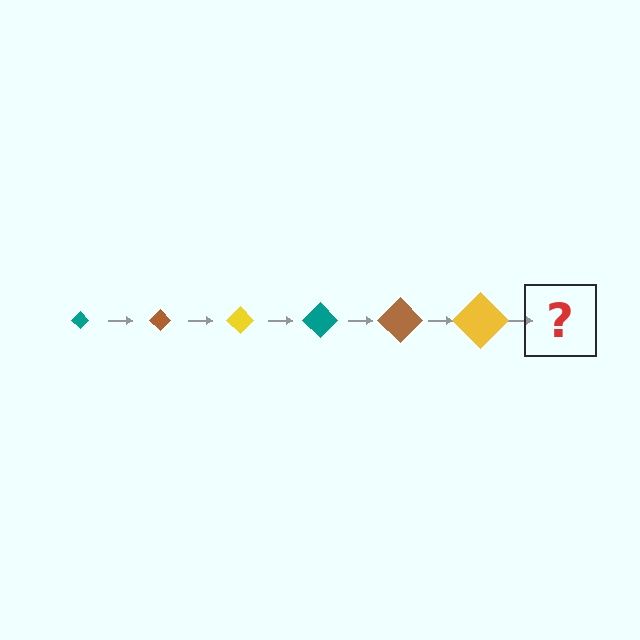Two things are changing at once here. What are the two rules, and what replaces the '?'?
The two rules are that the diamond grows larger each step and the color cycles through teal, brown, and yellow. The '?' should be a teal diamond, larger than the previous one.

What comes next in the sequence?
The next element should be a teal diamond, larger than the previous one.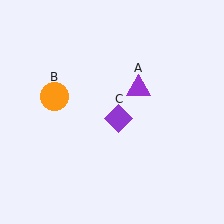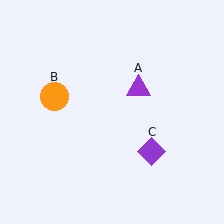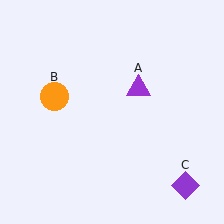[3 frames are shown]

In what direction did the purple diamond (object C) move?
The purple diamond (object C) moved down and to the right.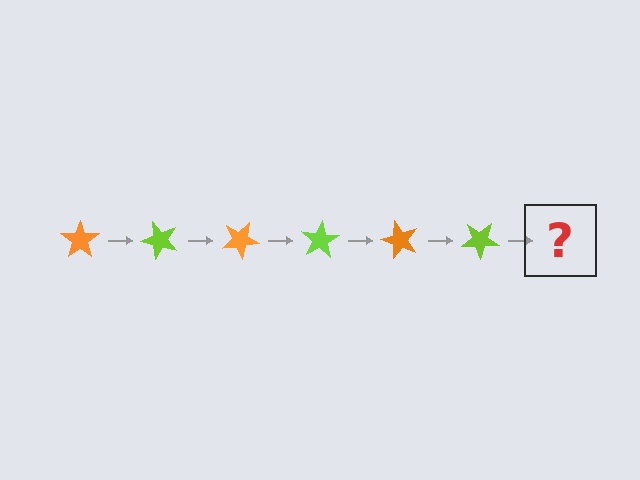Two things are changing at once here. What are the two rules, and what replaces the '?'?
The two rules are that it rotates 50 degrees each step and the color cycles through orange and lime. The '?' should be an orange star, rotated 300 degrees from the start.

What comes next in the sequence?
The next element should be an orange star, rotated 300 degrees from the start.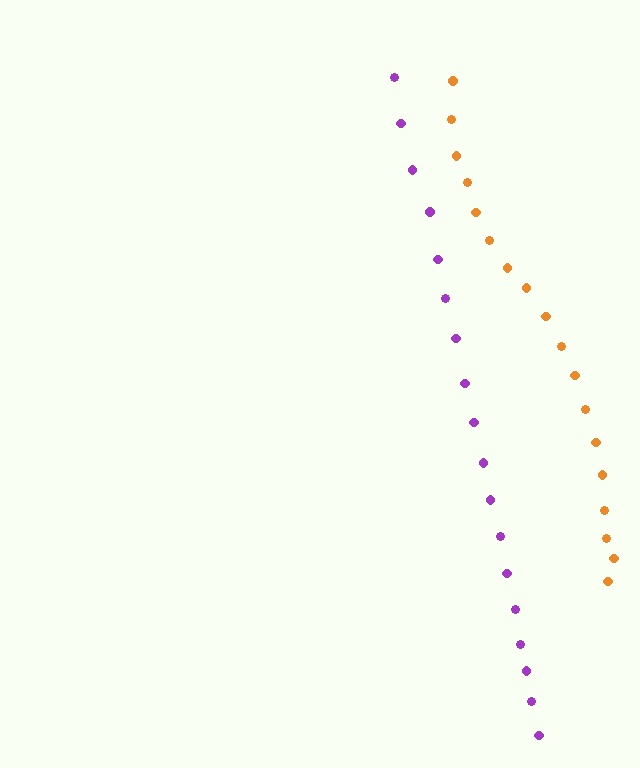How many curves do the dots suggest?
There are 2 distinct paths.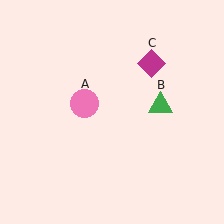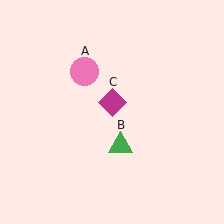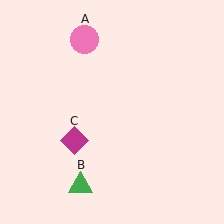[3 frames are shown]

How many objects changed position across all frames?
3 objects changed position: pink circle (object A), green triangle (object B), magenta diamond (object C).